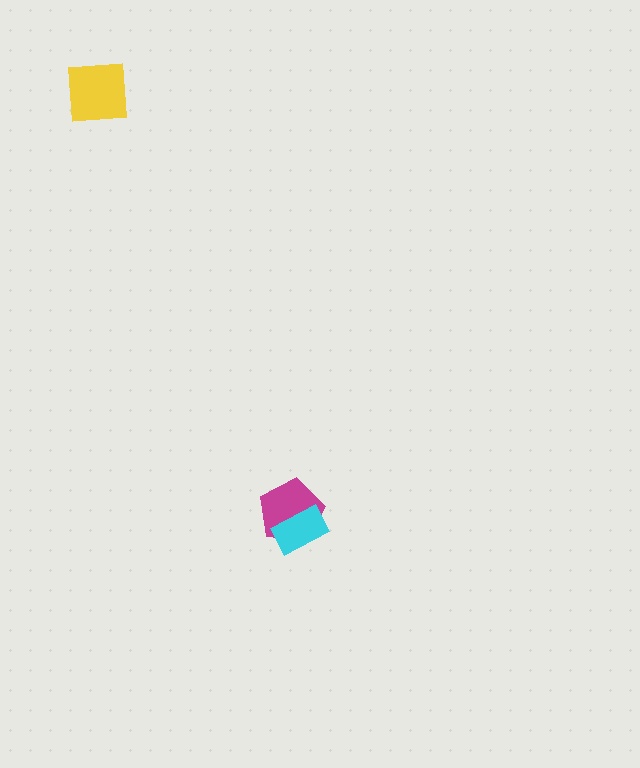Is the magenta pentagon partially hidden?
Yes, it is partially covered by another shape.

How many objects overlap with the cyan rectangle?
1 object overlaps with the cyan rectangle.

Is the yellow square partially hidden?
No, no other shape covers it.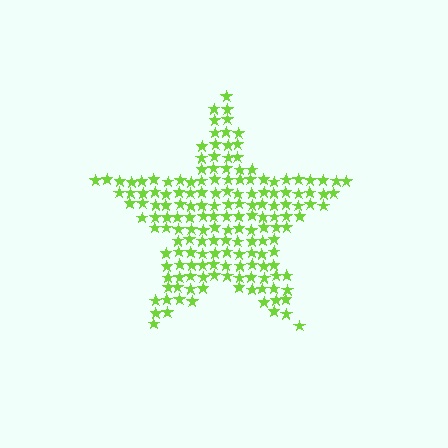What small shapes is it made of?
It is made of small stars.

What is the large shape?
The large shape is a star.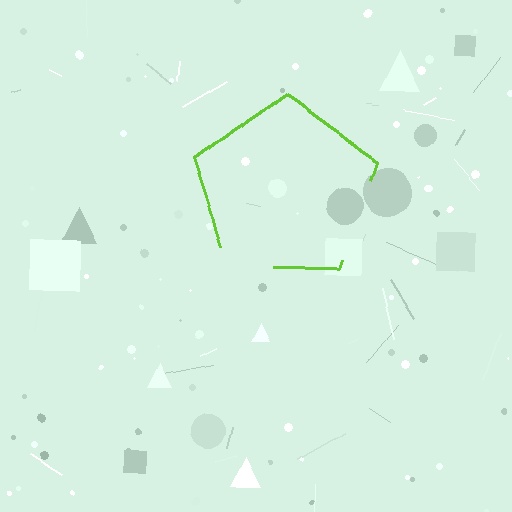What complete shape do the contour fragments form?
The contour fragments form a pentagon.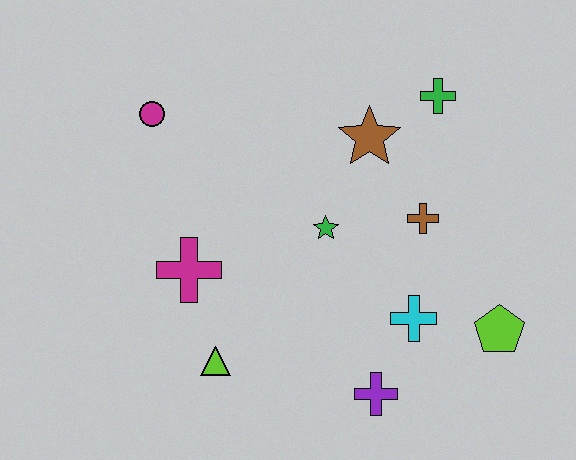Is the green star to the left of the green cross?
Yes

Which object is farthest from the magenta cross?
The lime pentagon is farthest from the magenta cross.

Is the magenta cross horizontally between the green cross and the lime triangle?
No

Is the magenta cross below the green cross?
Yes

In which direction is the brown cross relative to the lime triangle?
The brown cross is to the right of the lime triangle.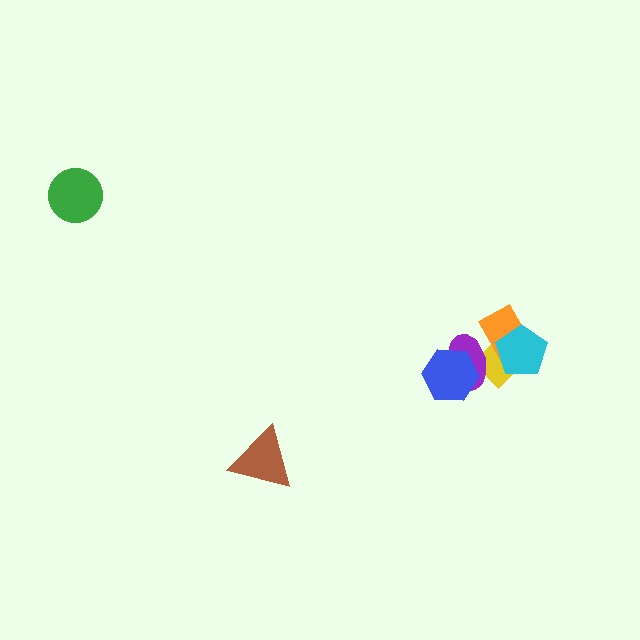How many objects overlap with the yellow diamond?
3 objects overlap with the yellow diamond.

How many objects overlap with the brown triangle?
0 objects overlap with the brown triangle.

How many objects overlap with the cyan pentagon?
2 objects overlap with the cyan pentagon.